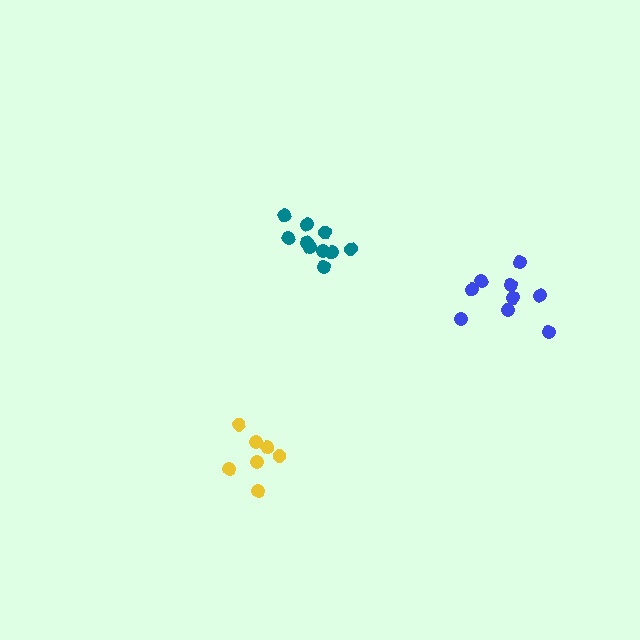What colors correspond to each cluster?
The clusters are colored: teal, blue, yellow.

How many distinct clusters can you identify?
There are 3 distinct clusters.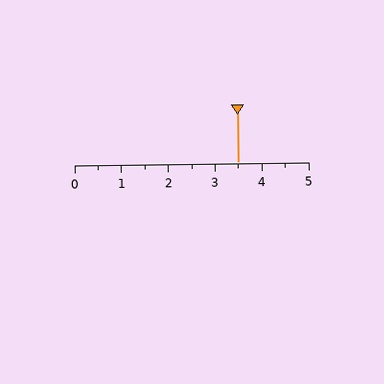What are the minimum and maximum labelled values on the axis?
The axis runs from 0 to 5.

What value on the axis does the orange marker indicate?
The marker indicates approximately 3.5.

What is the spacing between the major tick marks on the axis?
The major ticks are spaced 1 apart.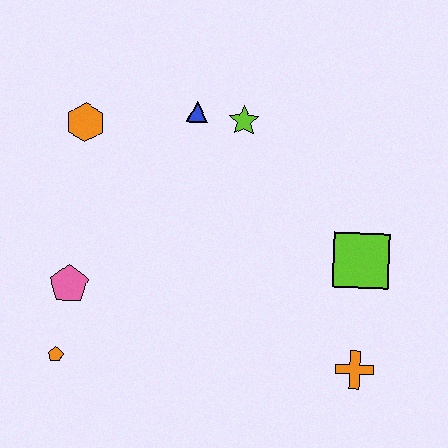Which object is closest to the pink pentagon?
The orange pentagon is closest to the pink pentagon.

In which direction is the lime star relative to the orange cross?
The lime star is above the orange cross.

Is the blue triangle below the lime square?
No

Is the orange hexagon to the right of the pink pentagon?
Yes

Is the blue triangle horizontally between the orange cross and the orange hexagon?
Yes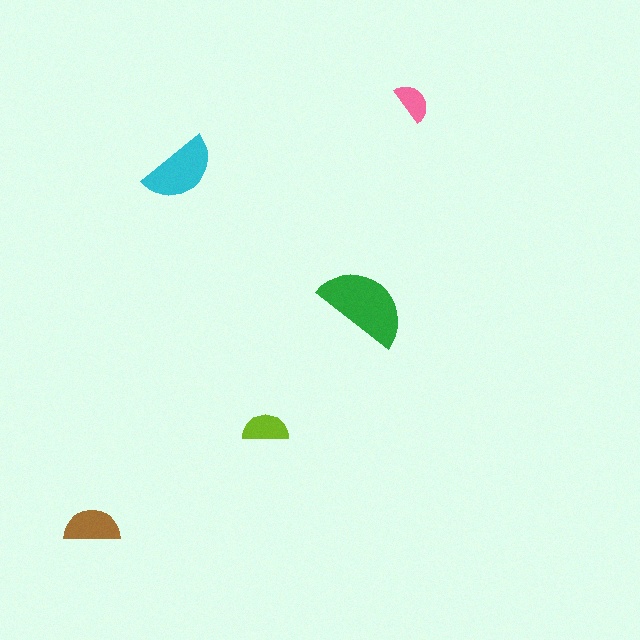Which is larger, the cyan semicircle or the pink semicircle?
The cyan one.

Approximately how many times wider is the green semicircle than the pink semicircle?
About 2.5 times wider.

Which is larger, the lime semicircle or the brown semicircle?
The brown one.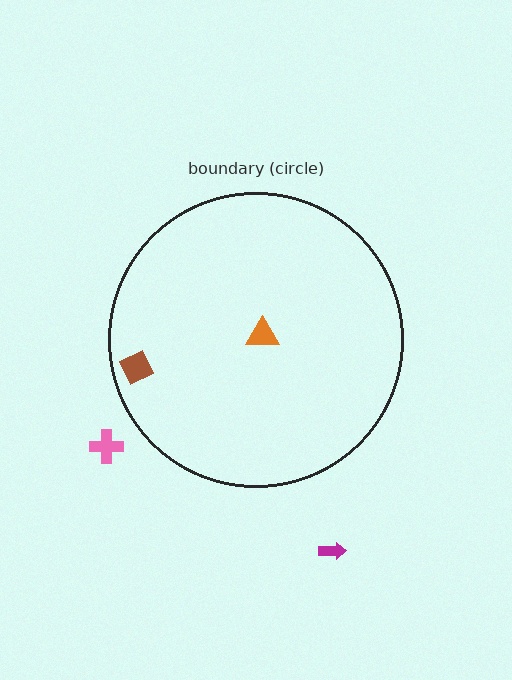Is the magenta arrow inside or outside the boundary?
Outside.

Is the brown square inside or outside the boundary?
Inside.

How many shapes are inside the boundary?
2 inside, 2 outside.